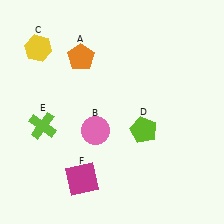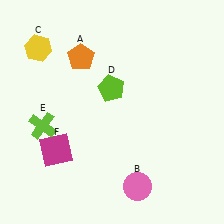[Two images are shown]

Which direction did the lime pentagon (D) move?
The lime pentagon (D) moved up.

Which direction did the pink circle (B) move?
The pink circle (B) moved down.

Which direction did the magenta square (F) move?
The magenta square (F) moved up.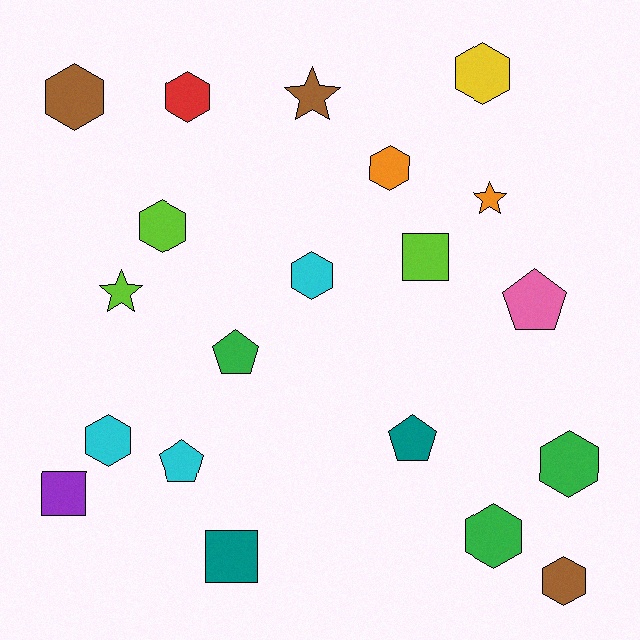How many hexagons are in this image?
There are 10 hexagons.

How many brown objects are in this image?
There are 3 brown objects.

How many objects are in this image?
There are 20 objects.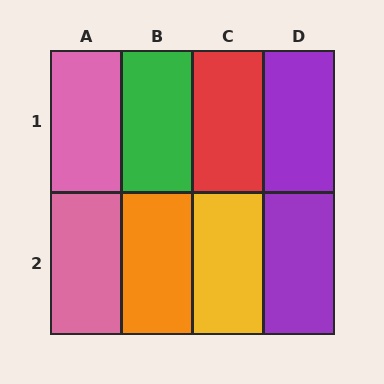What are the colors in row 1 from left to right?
Pink, green, red, purple.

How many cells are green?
1 cell is green.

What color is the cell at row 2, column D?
Purple.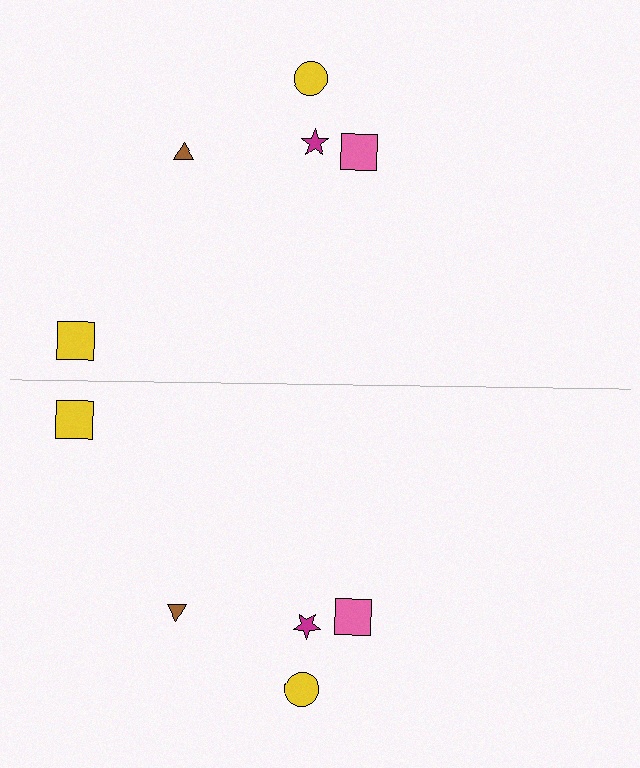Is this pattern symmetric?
Yes, this pattern has bilateral (reflection) symmetry.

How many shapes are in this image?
There are 10 shapes in this image.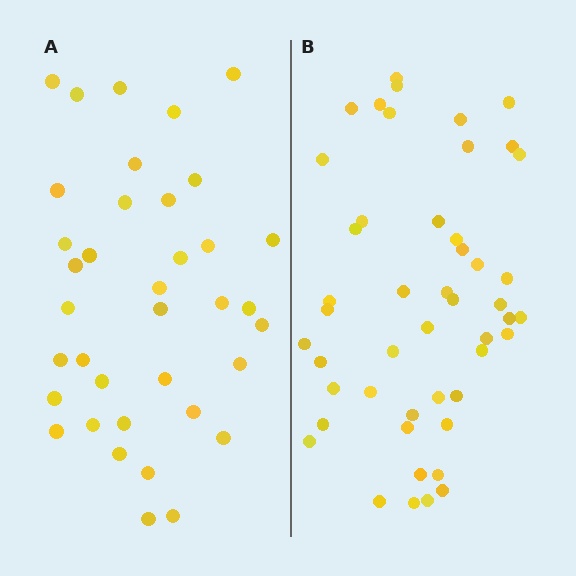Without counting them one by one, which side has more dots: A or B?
Region B (the right region) has more dots.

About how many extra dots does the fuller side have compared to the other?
Region B has roughly 12 or so more dots than region A.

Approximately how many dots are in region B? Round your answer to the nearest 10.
About 50 dots. (The exact count is 48, which rounds to 50.)